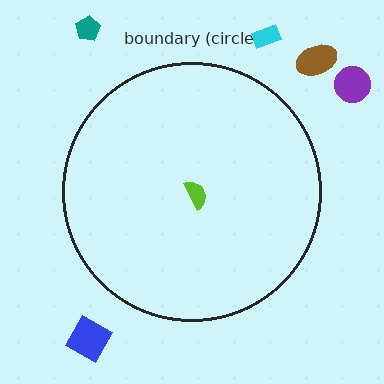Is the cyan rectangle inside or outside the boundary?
Outside.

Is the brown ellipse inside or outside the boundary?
Outside.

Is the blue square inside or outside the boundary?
Outside.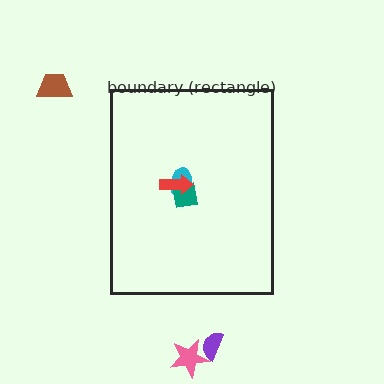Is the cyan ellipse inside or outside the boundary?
Inside.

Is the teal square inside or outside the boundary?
Inside.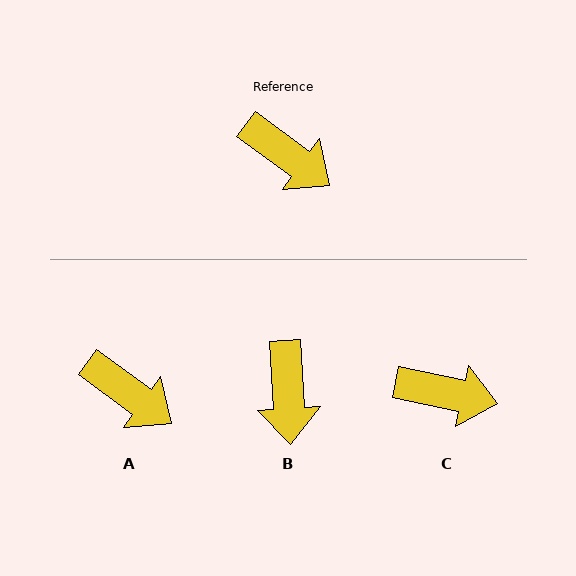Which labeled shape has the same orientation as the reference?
A.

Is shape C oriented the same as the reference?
No, it is off by about 24 degrees.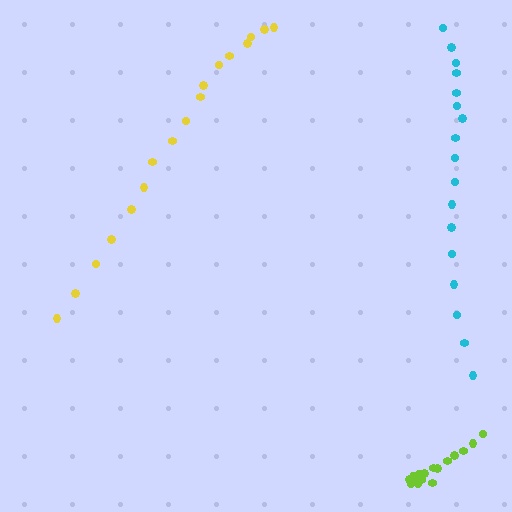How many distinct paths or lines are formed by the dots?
There are 3 distinct paths.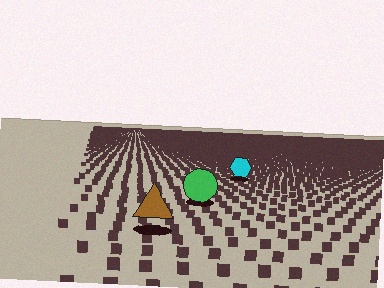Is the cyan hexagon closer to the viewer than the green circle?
No. The green circle is closer — you can tell from the texture gradient: the ground texture is coarser near it.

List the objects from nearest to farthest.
From nearest to farthest: the brown triangle, the green circle, the cyan hexagon.